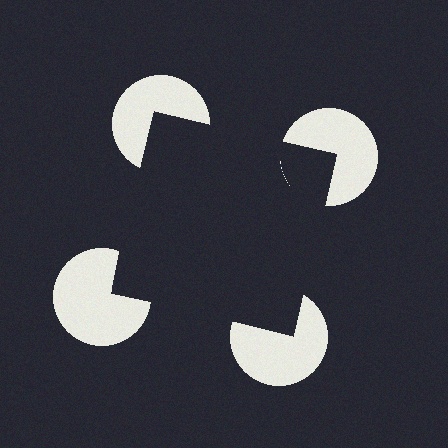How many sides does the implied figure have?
4 sides.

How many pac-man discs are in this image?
There are 4 — one at each vertex of the illusory square.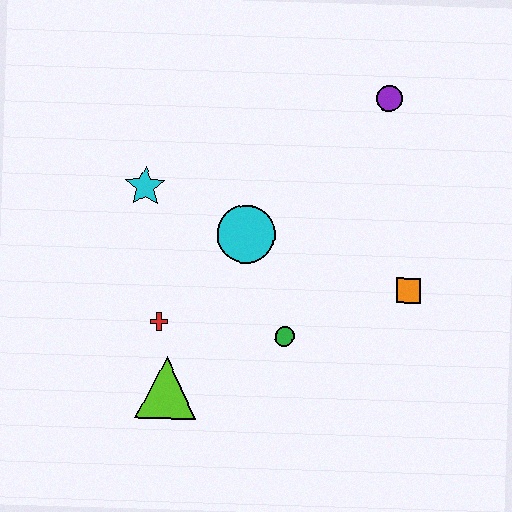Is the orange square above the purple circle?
No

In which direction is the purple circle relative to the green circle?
The purple circle is above the green circle.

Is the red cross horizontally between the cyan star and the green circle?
Yes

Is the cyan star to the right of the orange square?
No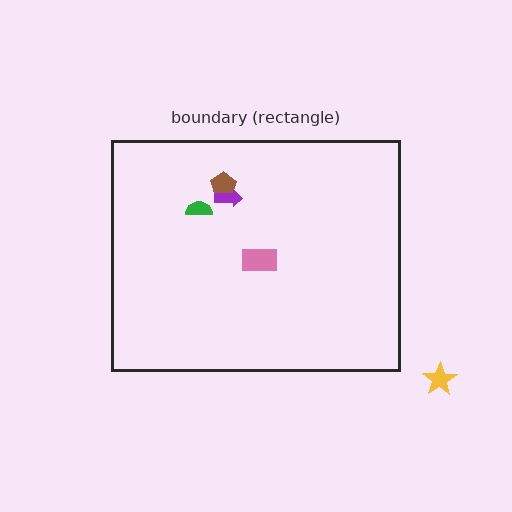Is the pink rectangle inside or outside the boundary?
Inside.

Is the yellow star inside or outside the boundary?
Outside.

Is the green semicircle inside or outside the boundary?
Inside.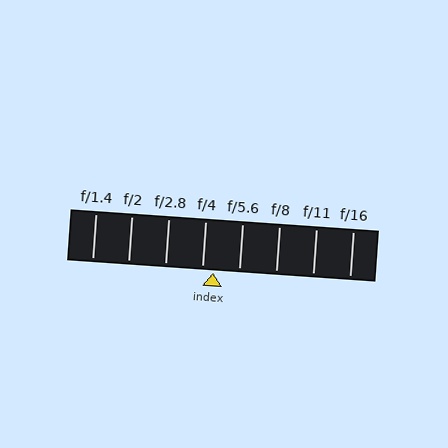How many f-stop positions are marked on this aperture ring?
There are 8 f-stop positions marked.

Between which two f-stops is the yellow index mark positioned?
The index mark is between f/4 and f/5.6.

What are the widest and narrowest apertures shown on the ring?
The widest aperture shown is f/1.4 and the narrowest is f/16.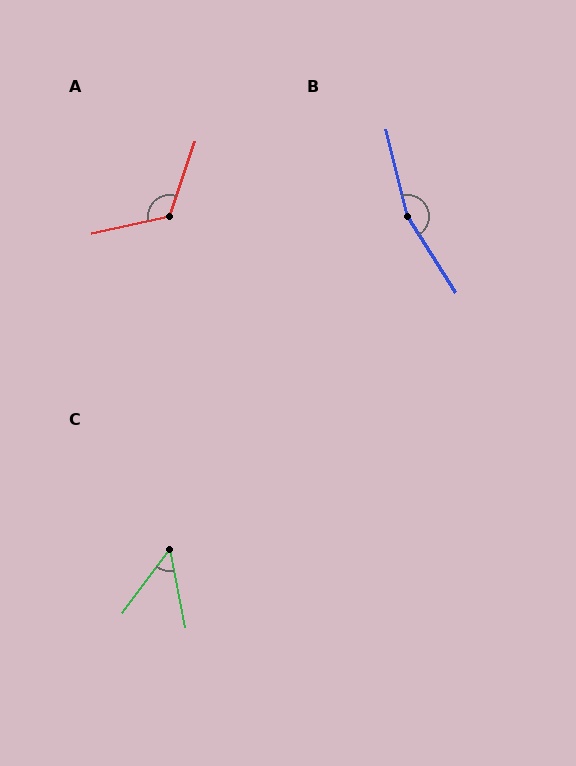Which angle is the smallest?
C, at approximately 48 degrees.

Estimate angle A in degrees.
Approximately 121 degrees.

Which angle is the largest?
B, at approximately 162 degrees.